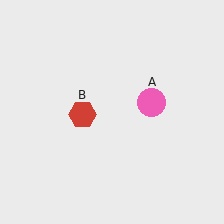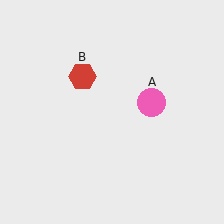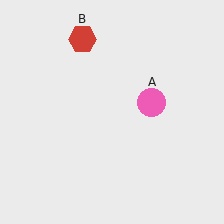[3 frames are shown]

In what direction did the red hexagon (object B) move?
The red hexagon (object B) moved up.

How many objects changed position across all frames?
1 object changed position: red hexagon (object B).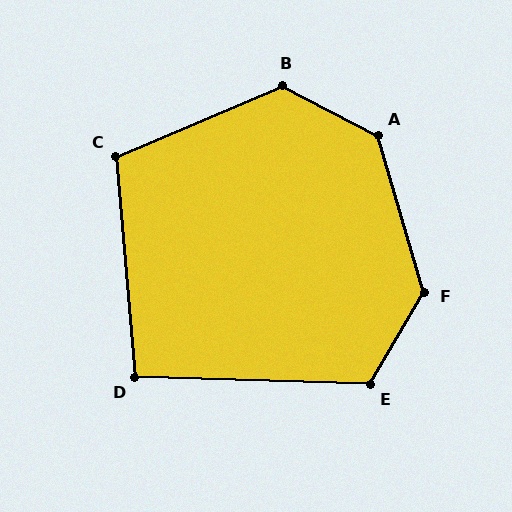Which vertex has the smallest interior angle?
D, at approximately 96 degrees.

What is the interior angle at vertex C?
Approximately 108 degrees (obtuse).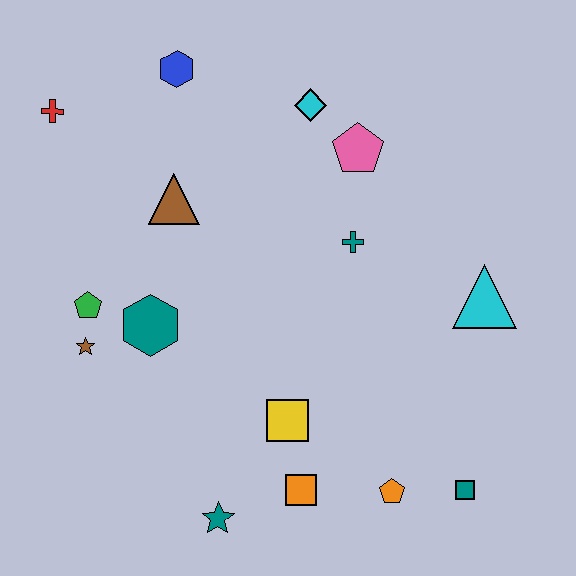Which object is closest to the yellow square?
The orange square is closest to the yellow square.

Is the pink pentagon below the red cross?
Yes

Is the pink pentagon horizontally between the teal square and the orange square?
Yes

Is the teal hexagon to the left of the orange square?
Yes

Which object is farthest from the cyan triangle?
The red cross is farthest from the cyan triangle.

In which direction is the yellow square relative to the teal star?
The yellow square is above the teal star.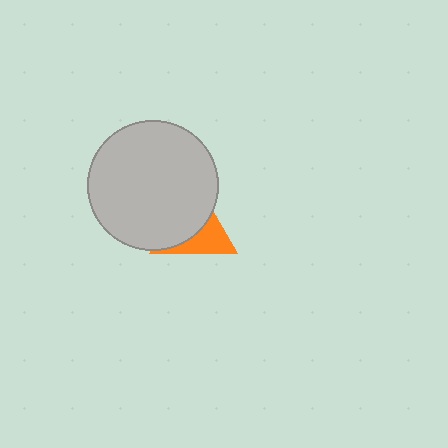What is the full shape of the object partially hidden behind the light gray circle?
The partially hidden object is an orange triangle.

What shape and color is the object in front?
The object in front is a light gray circle.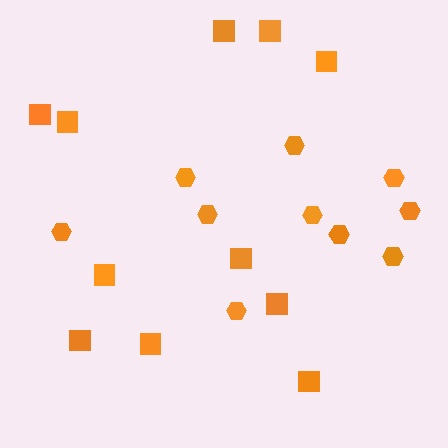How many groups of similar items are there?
There are 2 groups: one group of hexagons (10) and one group of squares (11).